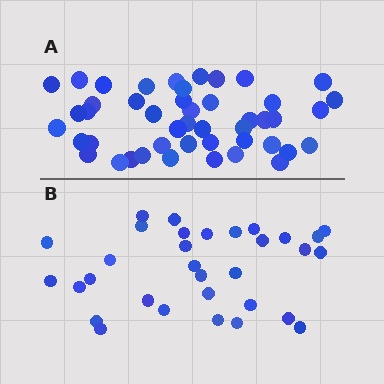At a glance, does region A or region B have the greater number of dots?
Region A (the top region) has more dots.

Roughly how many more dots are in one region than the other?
Region A has approximately 15 more dots than region B.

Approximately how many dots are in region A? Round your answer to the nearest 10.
About 50 dots. (The exact count is 46, which rounds to 50.)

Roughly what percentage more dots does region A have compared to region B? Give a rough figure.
About 45% more.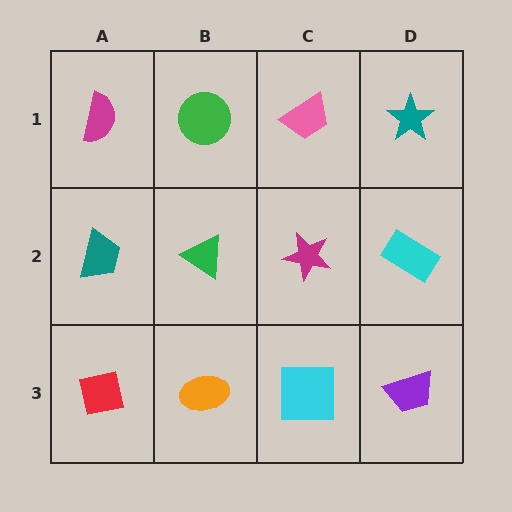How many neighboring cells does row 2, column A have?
3.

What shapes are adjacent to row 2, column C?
A pink trapezoid (row 1, column C), a cyan square (row 3, column C), a green triangle (row 2, column B), a cyan rectangle (row 2, column D).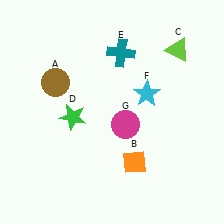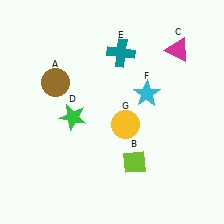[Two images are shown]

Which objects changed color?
B changed from orange to lime. C changed from lime to magenta. G changed from magenta to yellow.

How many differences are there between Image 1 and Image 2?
There are 3 differences between the two images.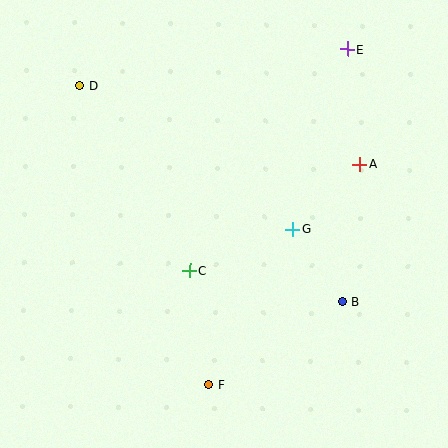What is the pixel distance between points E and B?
The distance between E and B is 253 pixels.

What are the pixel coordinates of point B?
Point B is at (342, 302).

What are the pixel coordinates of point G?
Point G is at (293, 229).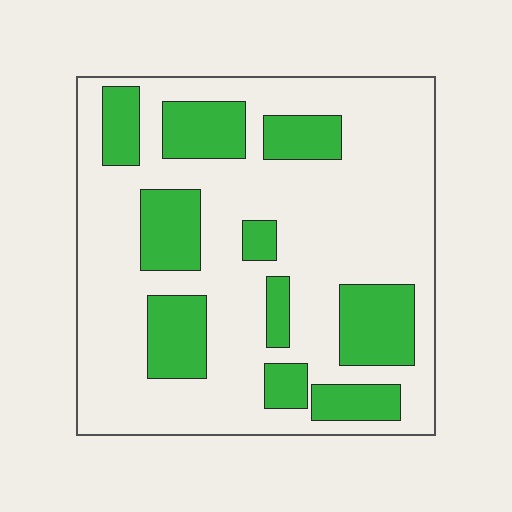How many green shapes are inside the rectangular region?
10.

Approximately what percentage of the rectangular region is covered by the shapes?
Approximately 30%.